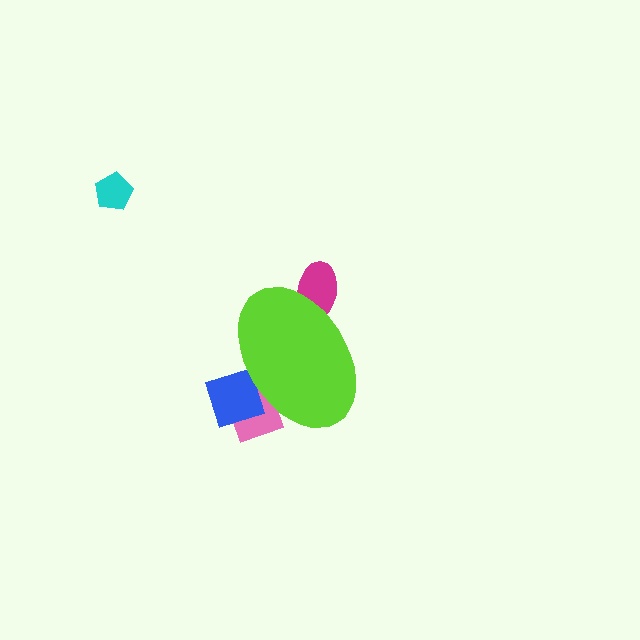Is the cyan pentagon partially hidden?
No, the cyan pentagon is fully visible.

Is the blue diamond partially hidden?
Yes, the blue diamond is partially hidden behind the lime ellipse.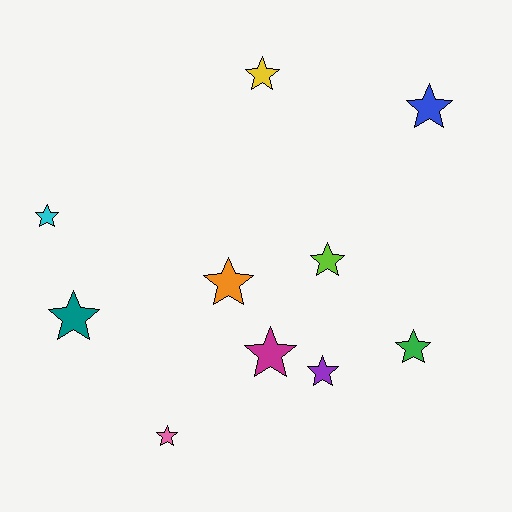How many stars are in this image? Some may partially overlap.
There are 10 stars.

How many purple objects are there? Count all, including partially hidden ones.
There is 1 purple object.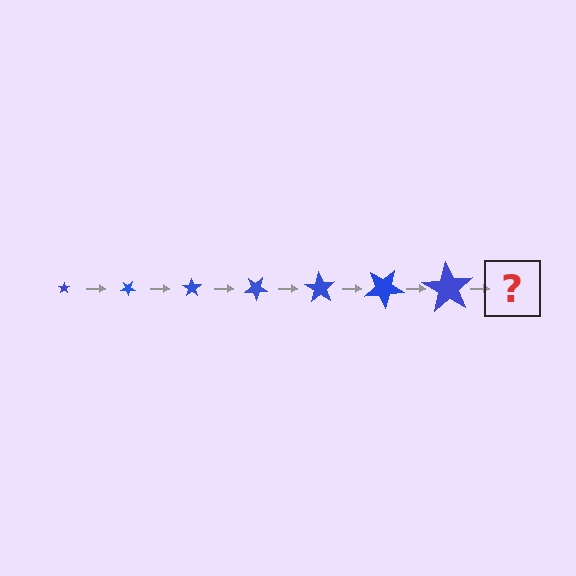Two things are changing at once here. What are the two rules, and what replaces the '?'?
The two rules are that the star grows larger each step and it rotates 35 degrees each step. The '?' should be a star, larger than the previous one and rotated 245 degrees from the start.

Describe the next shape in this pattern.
It should be a star, larger than the previous one and rotated 245 degrees from the start.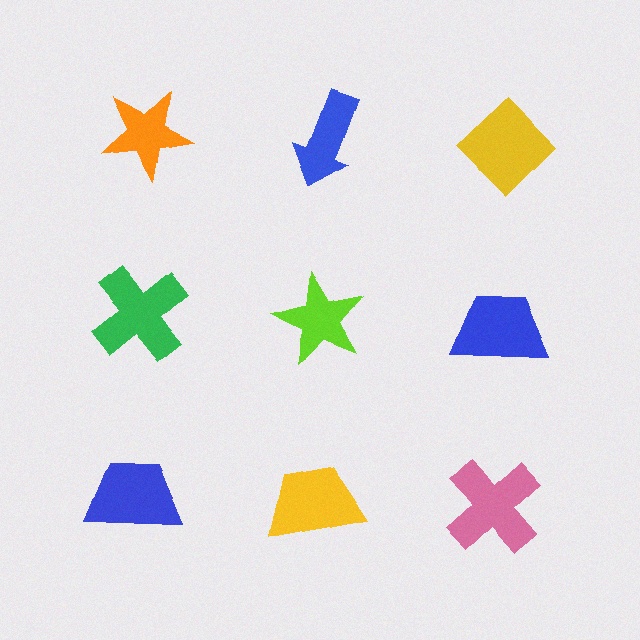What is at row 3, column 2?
A yellow trapezoid.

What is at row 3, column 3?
A pink cross.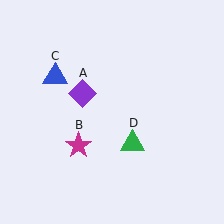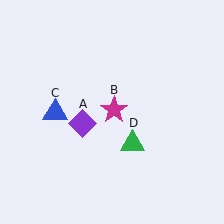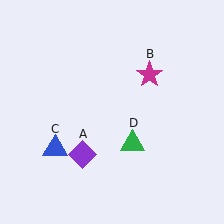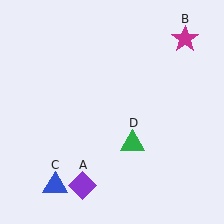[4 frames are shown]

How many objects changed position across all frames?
3 objects changed position: purple diamond (object A), magenta star (object B), blue triangle (object C).